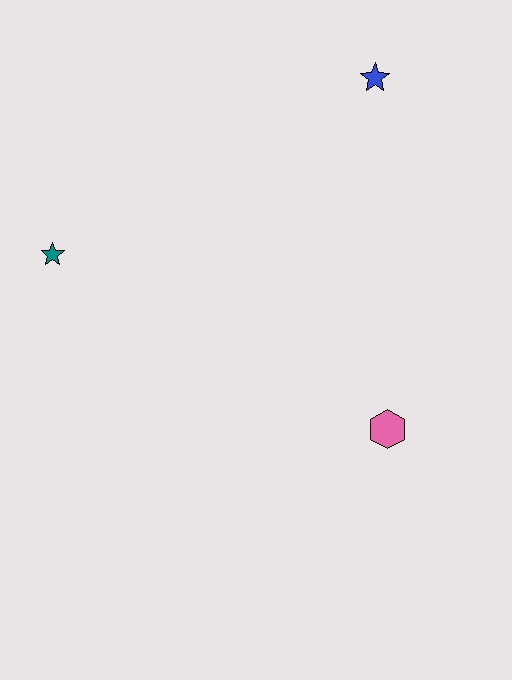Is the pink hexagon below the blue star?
Yes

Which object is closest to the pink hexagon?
The blue star is closest to the pink hexagon.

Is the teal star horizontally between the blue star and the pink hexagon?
No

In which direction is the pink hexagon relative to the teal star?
The pink hexagon is to the right of the teal star.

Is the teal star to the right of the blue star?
No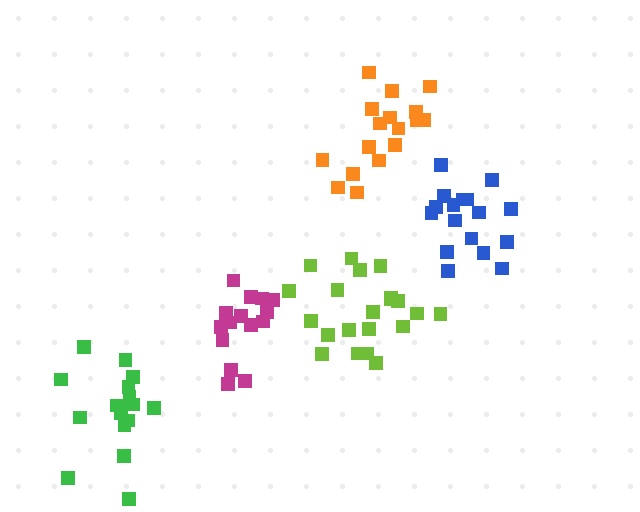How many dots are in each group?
Group 1: 21 dots, Group 2: 17 dots, Group 3: 17 dots, Group 4: 15 dots, Group 5: 17 dots (87 total).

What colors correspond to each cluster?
The clusters are colored: lime, orange, blue, magenta, green.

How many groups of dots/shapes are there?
There are 5 groups.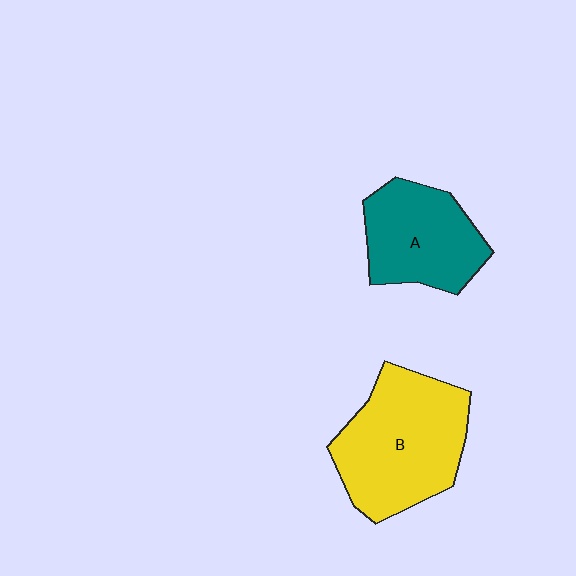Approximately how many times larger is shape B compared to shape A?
Approximately 1.4 times.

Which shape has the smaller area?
Shape A (teal).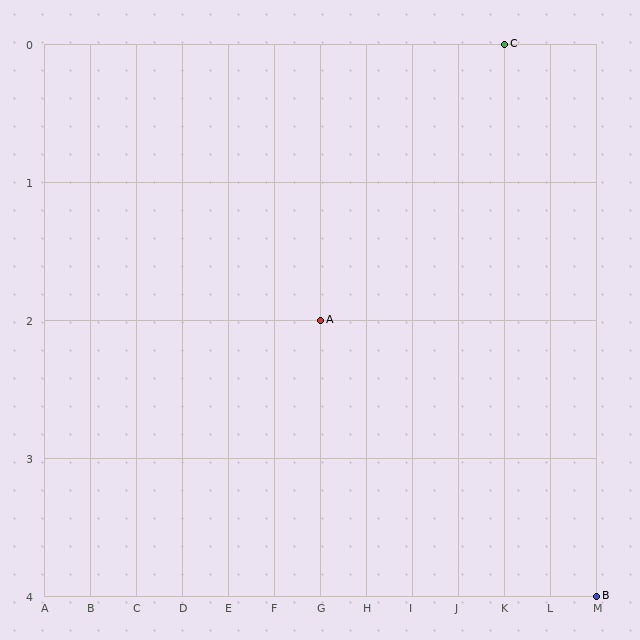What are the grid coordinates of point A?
Point A is at grid coordinates (G, 2).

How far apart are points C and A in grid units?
Points C and A are 4 columns and 2 rows apart (about 4.5 grid units diagonally).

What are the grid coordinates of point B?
Point B is at grid coordinates (M, 4).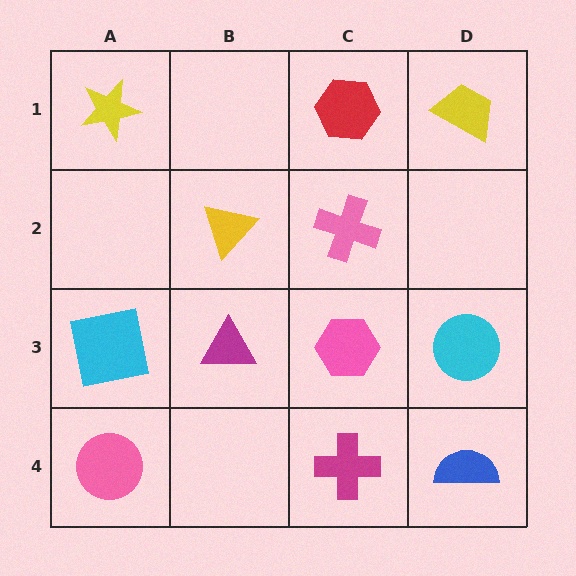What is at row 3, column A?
A cyan square.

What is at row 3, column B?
A magenta triangle.